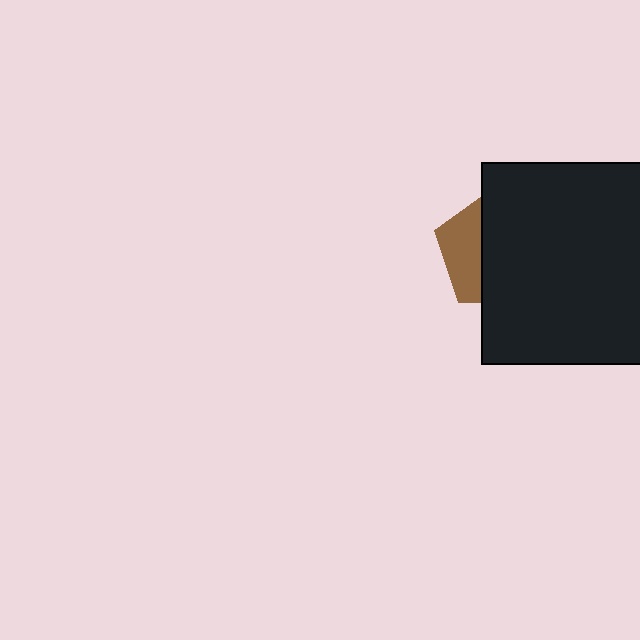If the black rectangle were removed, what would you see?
You would see the complete brown pentagon.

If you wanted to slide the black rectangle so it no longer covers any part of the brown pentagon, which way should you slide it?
Slide it right — that is the most direct way to separate the two shapes.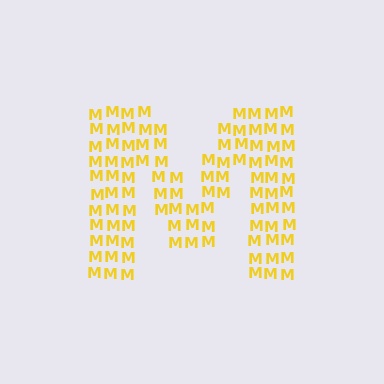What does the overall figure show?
The overall figure shows the letter M.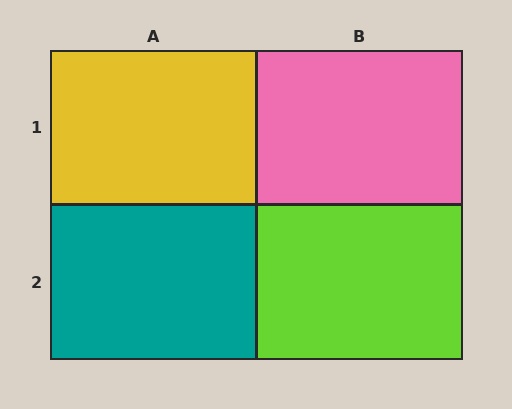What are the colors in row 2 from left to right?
Teal, lime.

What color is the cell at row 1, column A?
Yellow.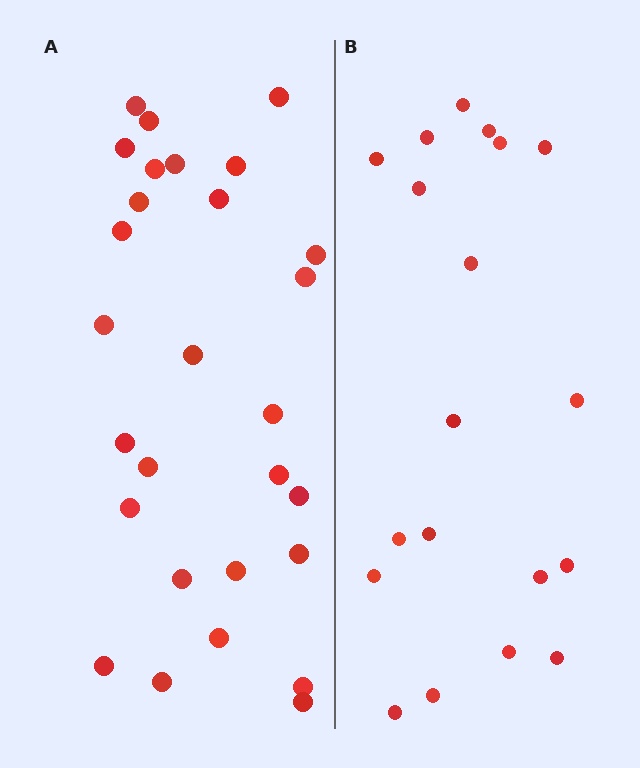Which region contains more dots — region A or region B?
Region A (the left region) has more dots.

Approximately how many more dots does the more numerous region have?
Region A has roughly 8 or so more dots than region B.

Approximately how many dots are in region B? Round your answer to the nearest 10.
About 20 dots. (The exact count is 19, which rounds to 20.)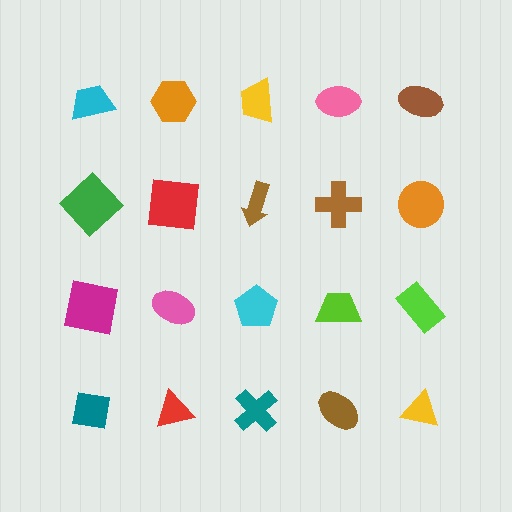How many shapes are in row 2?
5 shapes.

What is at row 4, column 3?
A teal cross.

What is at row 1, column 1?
A cyan trapezoid.